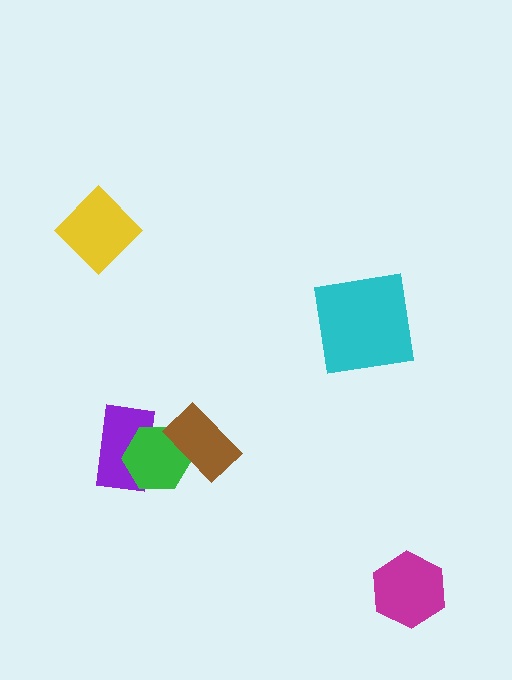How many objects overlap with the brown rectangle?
1 object overlaps with the brown rectangle.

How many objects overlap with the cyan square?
0 objects overlap with the cyan square.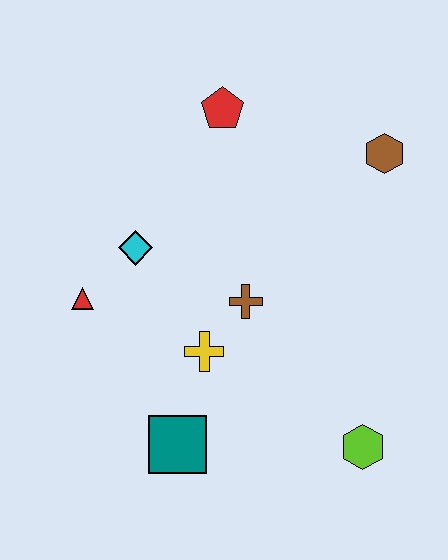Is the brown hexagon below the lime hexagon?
No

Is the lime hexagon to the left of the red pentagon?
No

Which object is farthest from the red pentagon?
The lime hexagon is farthest from the red pentagon.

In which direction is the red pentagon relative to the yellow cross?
The red pentagon is above the yellow cross.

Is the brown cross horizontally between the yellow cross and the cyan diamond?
No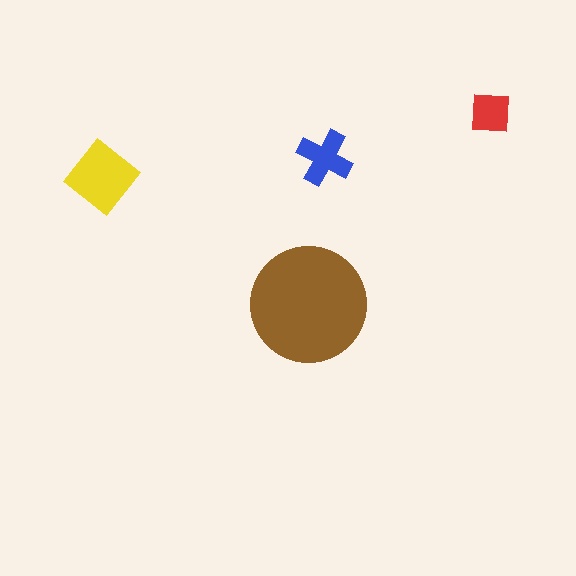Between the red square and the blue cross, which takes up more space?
The blue cross.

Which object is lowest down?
The brown circle is bottommost.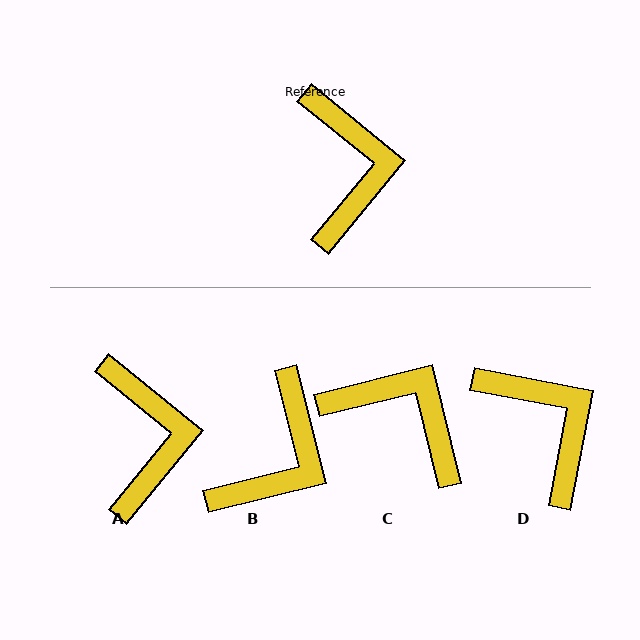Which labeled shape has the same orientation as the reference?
A.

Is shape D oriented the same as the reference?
No, it is off by about 28 degrees.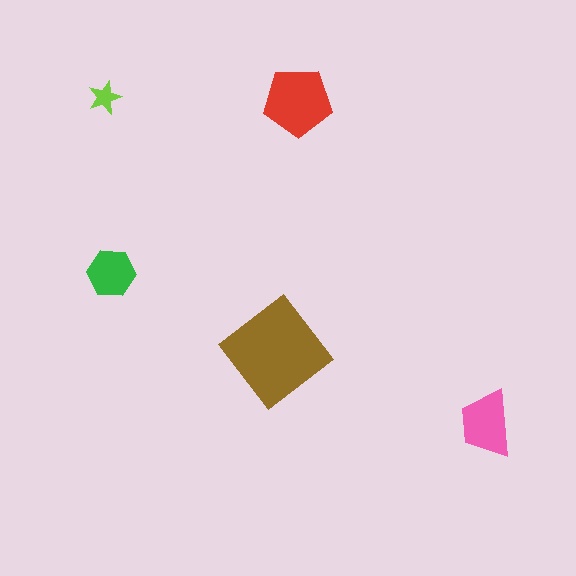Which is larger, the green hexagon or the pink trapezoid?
The pink trapezoid.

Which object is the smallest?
The lime star.